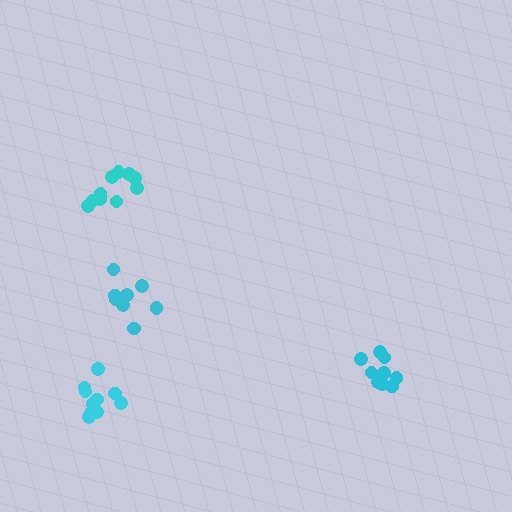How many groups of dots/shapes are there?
There are 4 groups.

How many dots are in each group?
Group 1: 9 dots, Group 2: 10 dots, Group 3: 8 dots, Group 4: 10 dots (37 total).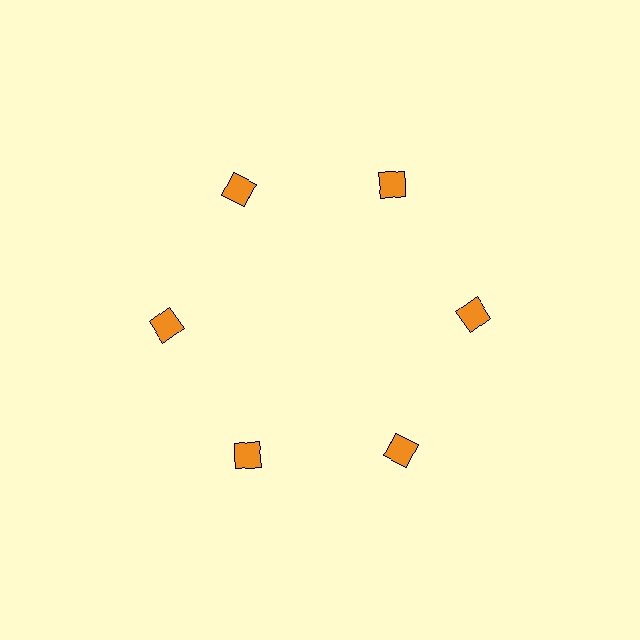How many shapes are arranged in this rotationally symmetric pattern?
There are 6 shapes, arranged in 6 groups of 1.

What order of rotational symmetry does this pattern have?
This pattern has 6-fold rotational symmetry.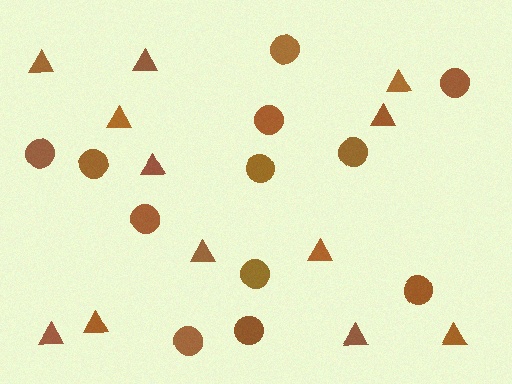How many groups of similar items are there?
There are 2 groups: one group of triangles (12) and one group of circles (12).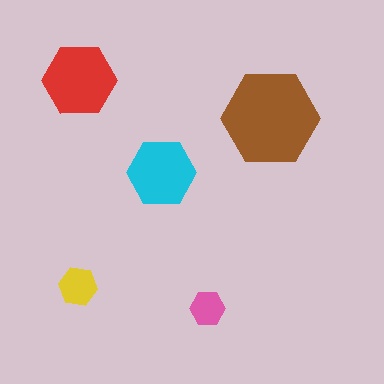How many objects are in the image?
There are 5 objects in the image.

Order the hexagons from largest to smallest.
the brown one, the red one, the cyan one, the yellow one, the pink one.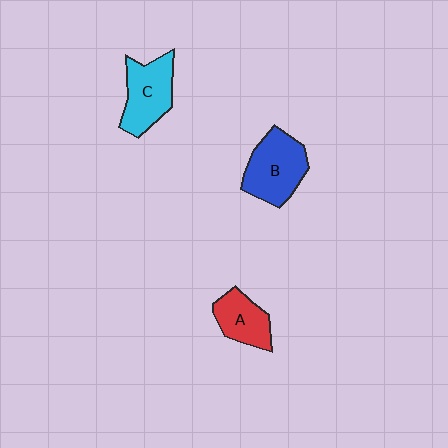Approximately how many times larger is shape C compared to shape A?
Approximately 1.3 times.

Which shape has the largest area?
Shape B (blue).